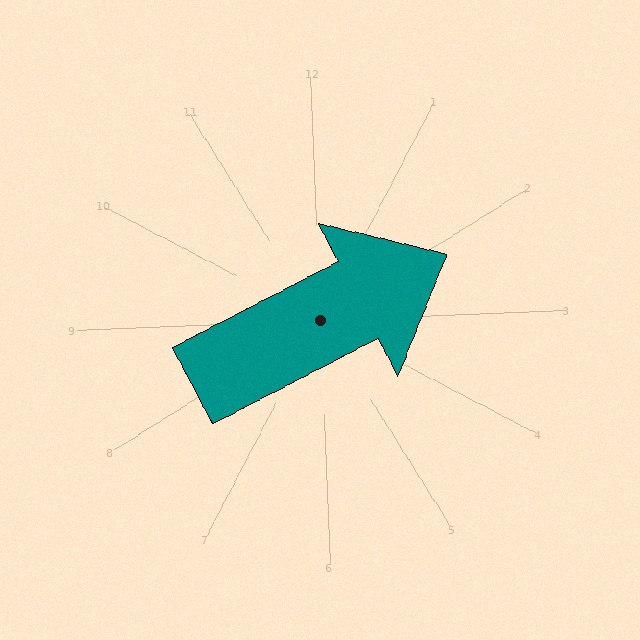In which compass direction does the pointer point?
Northeast.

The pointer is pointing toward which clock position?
Roughly 2 o'clock.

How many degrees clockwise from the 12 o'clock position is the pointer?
Approximately 65 degrees.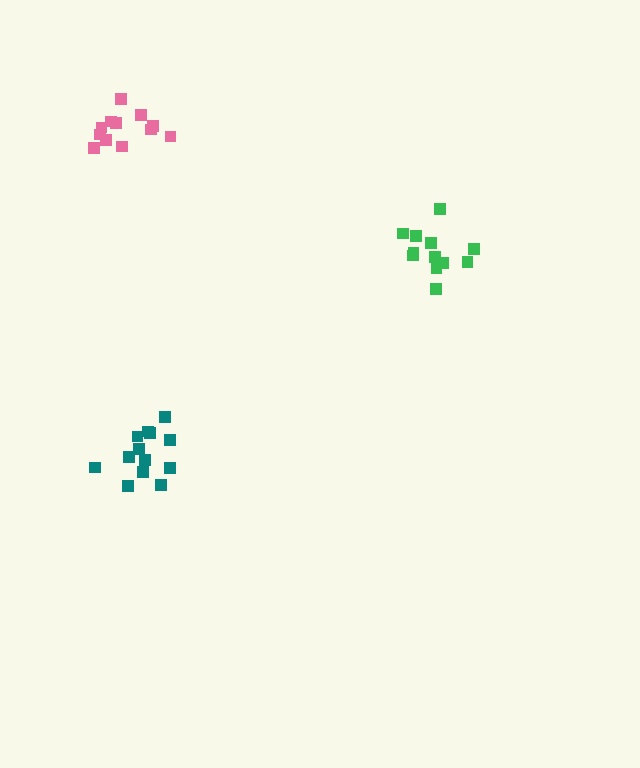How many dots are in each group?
Group 1: 12 dots, Group 2: 12 dots, Group 3: 13 dots (37 total).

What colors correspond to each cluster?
The clusters are colored: pink, green, teal.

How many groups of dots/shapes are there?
There are 3 groups.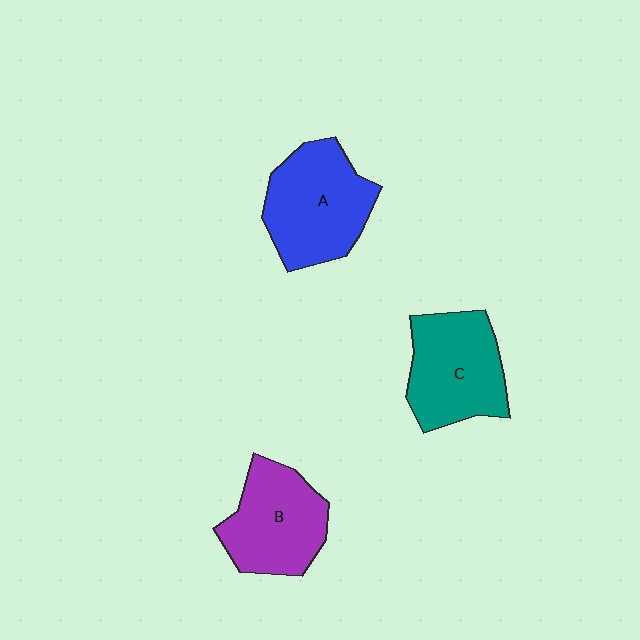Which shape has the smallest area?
Shape B (purple).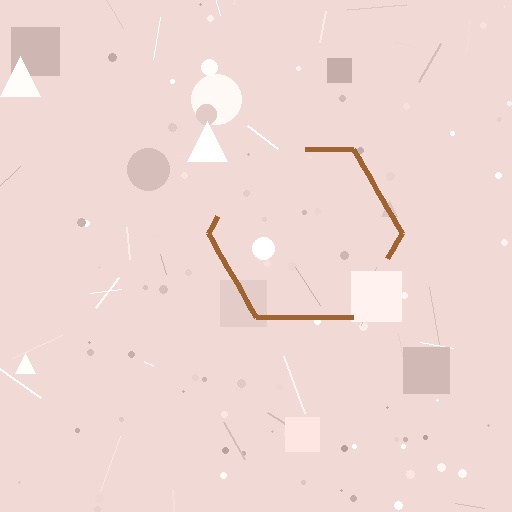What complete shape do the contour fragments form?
The contour fragments form a hexagon.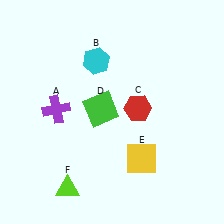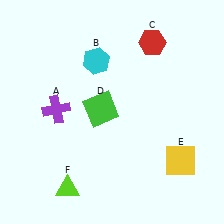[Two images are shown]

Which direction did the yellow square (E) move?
The yellow square (E) moved right.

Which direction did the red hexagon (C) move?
The red hexagon (C) moved up.